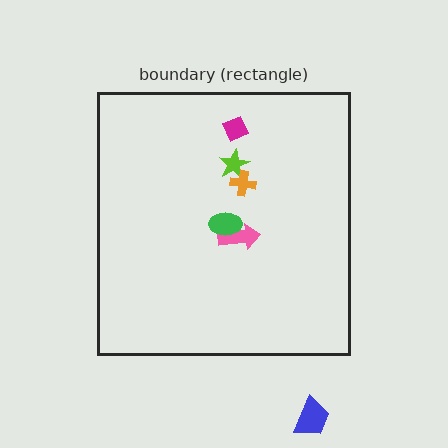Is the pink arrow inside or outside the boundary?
Inside.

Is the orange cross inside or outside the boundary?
Inside.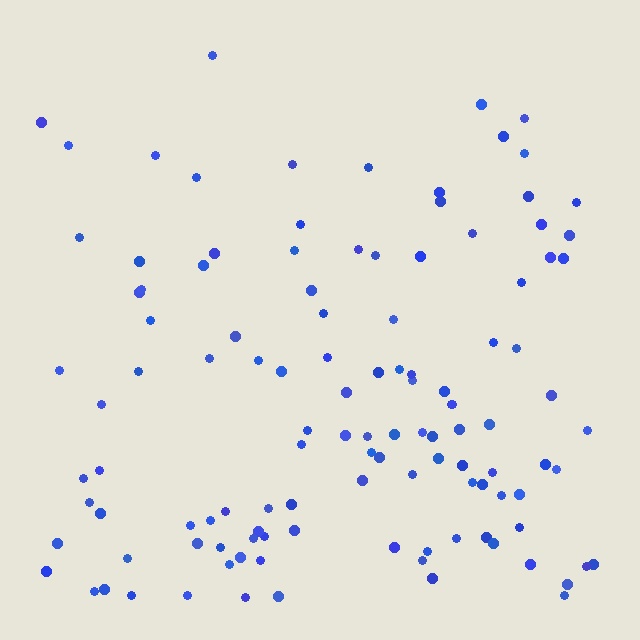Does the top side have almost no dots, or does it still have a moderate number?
Still a moderate number, just noticeably fewer than the bottom.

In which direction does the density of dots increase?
From top to bottom, with the bottom side densest.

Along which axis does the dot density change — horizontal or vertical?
Vertical.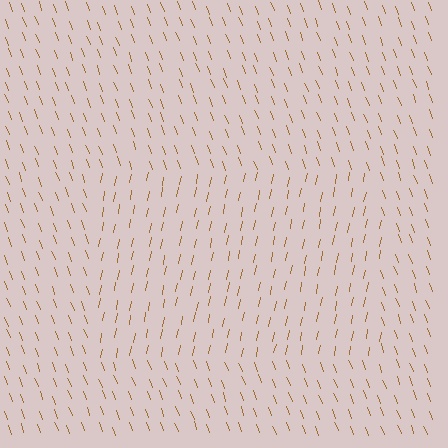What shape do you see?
I see a rectangle.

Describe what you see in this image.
The image is filled with small brown line segments. A rectangle region in the image has lines oriented differently from the surrounding lines, creating a visible texture boundary.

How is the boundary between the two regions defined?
The boundary is defined purely by a change in line orientation (approximately 32 degrees difference). All lines are the same color and thickness.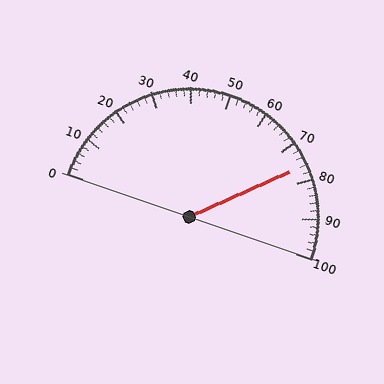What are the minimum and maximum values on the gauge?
The gauge ranges from 0 to 100.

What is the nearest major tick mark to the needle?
The nearest major tick mark is 80.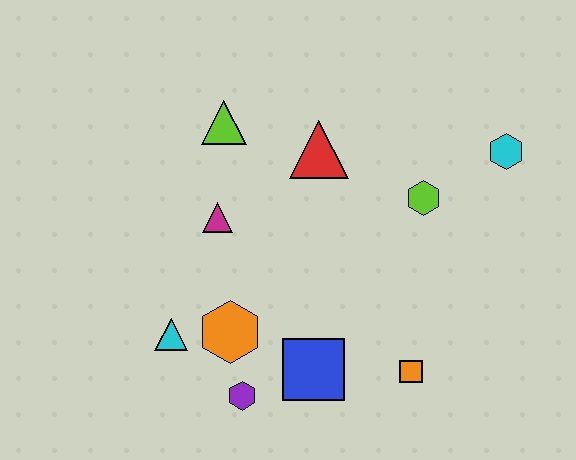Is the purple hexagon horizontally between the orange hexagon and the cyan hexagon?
Yes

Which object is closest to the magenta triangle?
The lime triangle is closest to the magenta triangle.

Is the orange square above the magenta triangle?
No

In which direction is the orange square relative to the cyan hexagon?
The orange square is below the cyan hexagon.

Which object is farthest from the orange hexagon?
The cyan hexagon is farthest from the orange hexagon.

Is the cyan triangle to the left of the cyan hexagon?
Yes